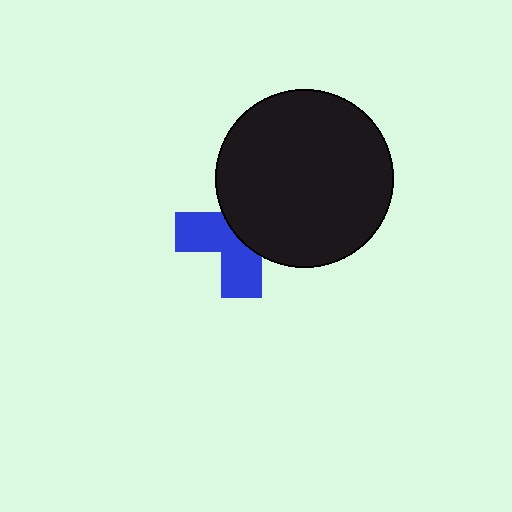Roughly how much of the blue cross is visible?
About half of it is visible (roughly 46%).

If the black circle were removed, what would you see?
You would see the complete blue cross.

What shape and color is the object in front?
The object in front is a black circle.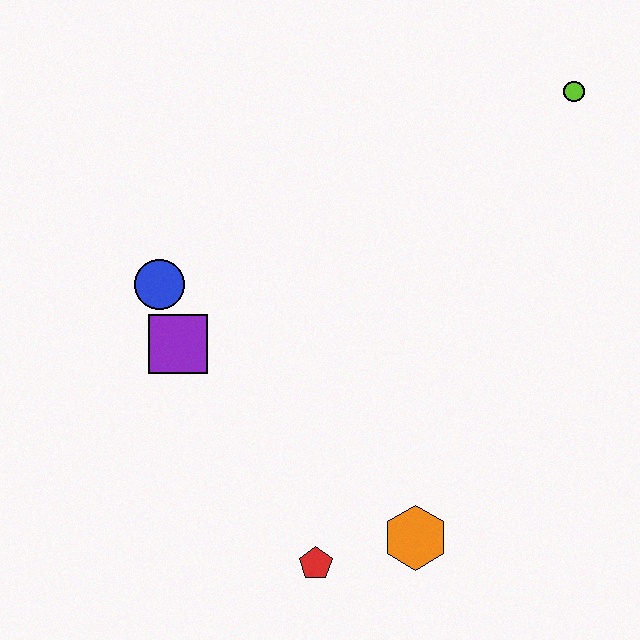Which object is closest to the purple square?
The blue circle is closest to the purple square.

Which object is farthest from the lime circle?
The red pentagon is farthest from the lime circle.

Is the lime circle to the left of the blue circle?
No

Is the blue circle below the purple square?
No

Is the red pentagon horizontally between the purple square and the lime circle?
Yes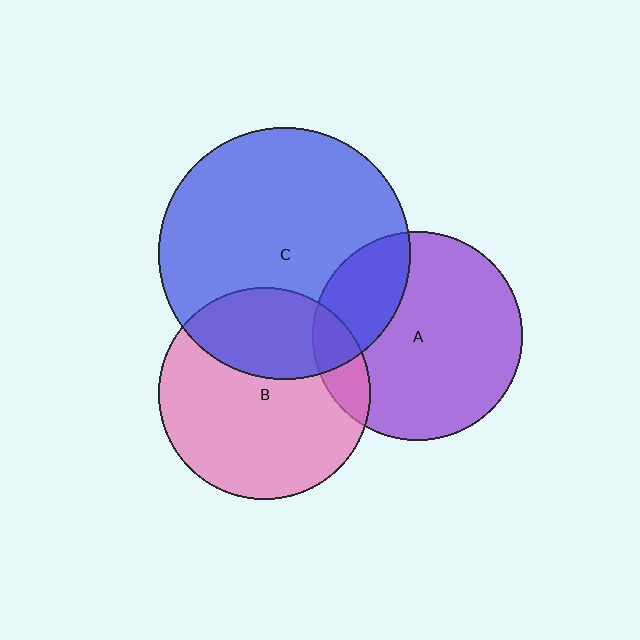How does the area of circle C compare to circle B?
Approximately 1.4 times.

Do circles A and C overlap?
Yes.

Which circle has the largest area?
Circle C (blue).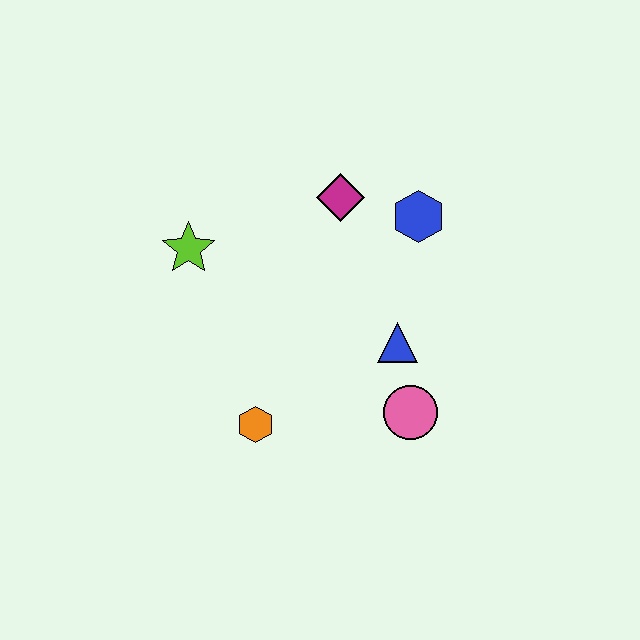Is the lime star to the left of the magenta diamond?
Yes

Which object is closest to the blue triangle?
The pink circle is closest to the blue triangle.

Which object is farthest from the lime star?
The pink circle is farthest from the lime star.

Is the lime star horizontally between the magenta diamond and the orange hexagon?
No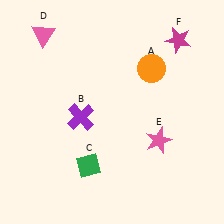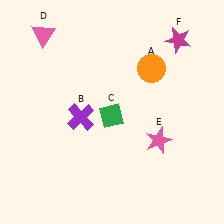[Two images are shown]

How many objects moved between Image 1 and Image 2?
1 object moved between the two images.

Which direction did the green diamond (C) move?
The green diamond (C) moved up.